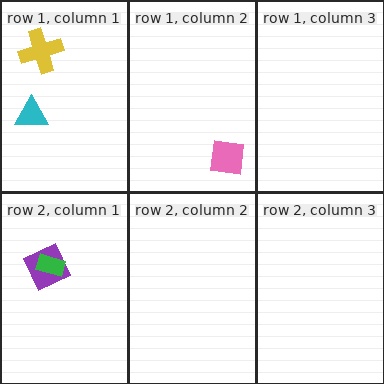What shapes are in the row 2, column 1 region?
The purple square, the green rectangle.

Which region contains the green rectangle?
The row 2, column 1 region.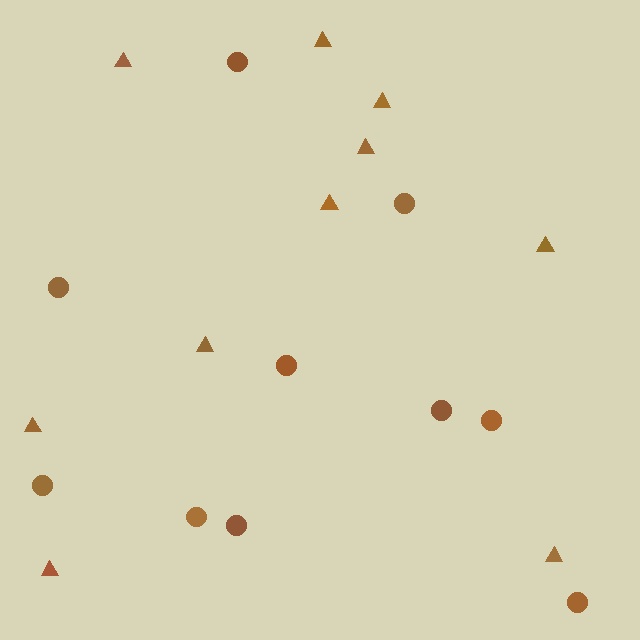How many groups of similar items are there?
There are 2 groups: one group of circles (10) and one group of triangles (10).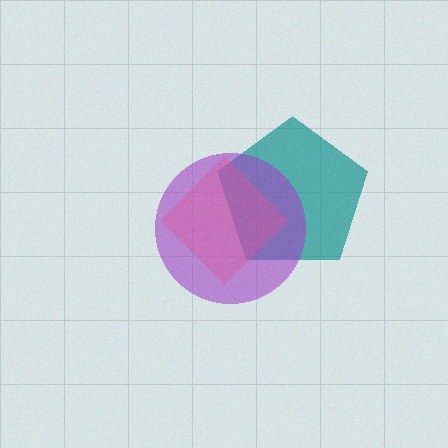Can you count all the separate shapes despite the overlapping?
Yes, there are 3 separate shapes.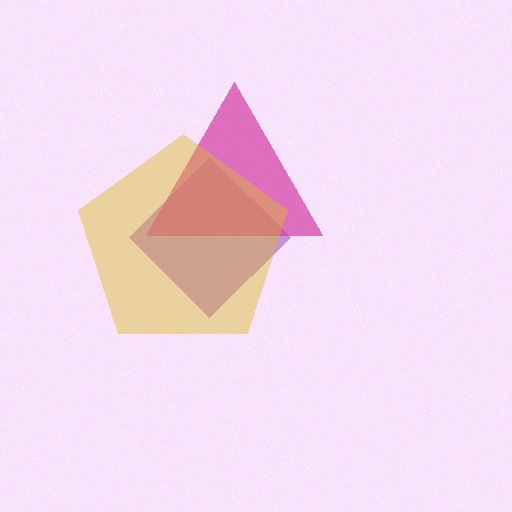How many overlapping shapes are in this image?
There are 3 overlapping shapes in the image.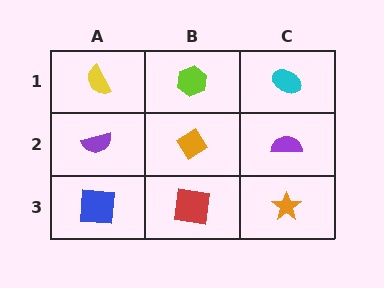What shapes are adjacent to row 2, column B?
A lime hexagon (row 1, column B), a red square (row 3, column B), a purple semicircle (row 2, column A), a purple semicircle (row 2, column C).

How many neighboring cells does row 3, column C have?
2.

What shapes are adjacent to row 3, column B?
An orange diamond (row 2, column B), a blue square (row 3, column A), an orange star (row 3, column C).